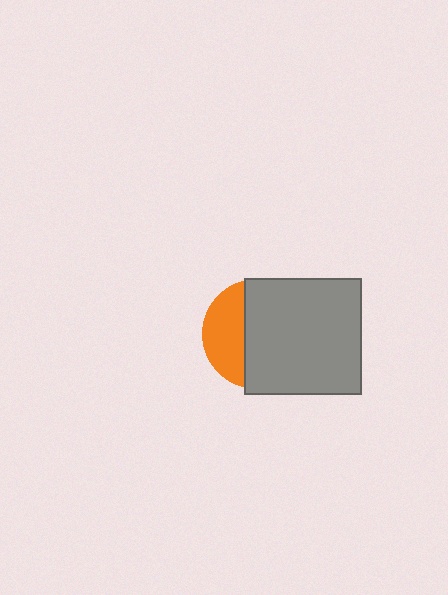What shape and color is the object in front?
The object in front is a gray square.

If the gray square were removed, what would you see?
You would see the complete orange circle.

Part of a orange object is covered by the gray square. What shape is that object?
It is a circle.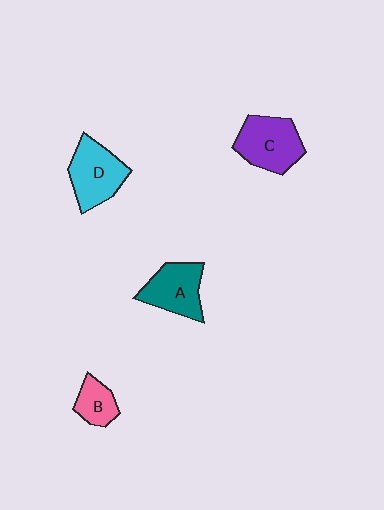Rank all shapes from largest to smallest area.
From largest to smallest: C (purple), D (cyan), A (teal), B (pink).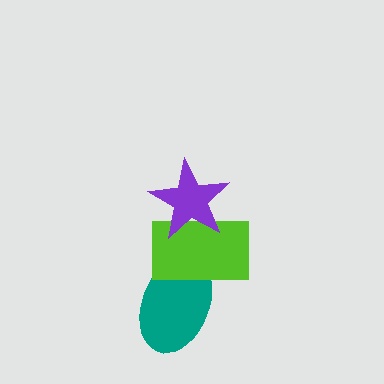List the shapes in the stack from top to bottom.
From top to bottom: the purple star, the lime rectangle, the teal ellipse.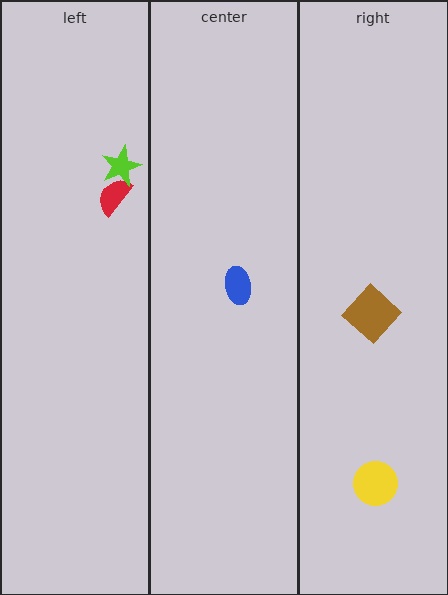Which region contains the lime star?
The left region.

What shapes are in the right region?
The brown diamond, the yellow circle.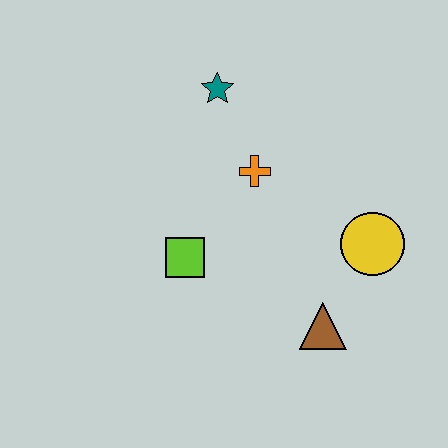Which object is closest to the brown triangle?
The yellow circle is closest to the brown triangle.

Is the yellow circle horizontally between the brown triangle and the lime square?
No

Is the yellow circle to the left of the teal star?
No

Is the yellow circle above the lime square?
Yes